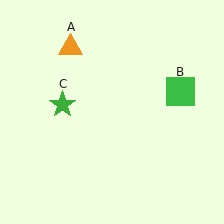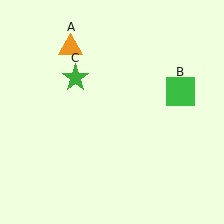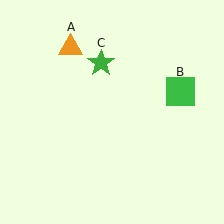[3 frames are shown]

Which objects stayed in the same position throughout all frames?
Orange triangle (object A) and green square (object B) remained stationary.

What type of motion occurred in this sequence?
The green star (object C) rotated clockwise around the center of the scene.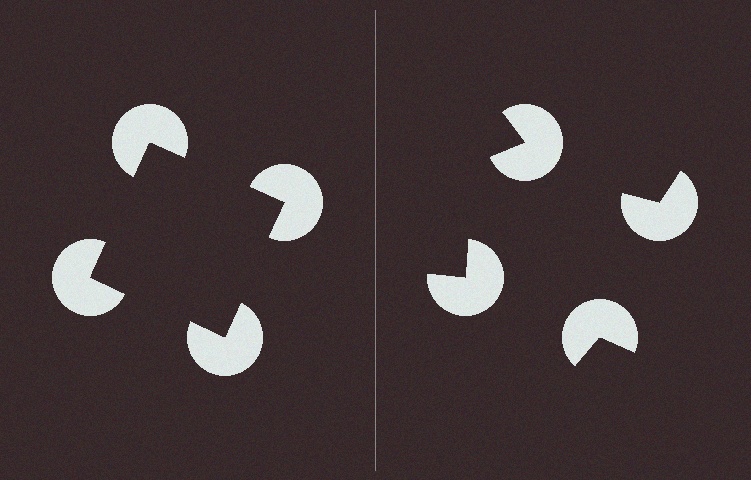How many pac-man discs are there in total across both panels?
8 — 4 on each side.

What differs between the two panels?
The pac-man discs are positioned identically on both sides; only the wedge orientations differ. On the left they align to a square; on the right they are misaligned.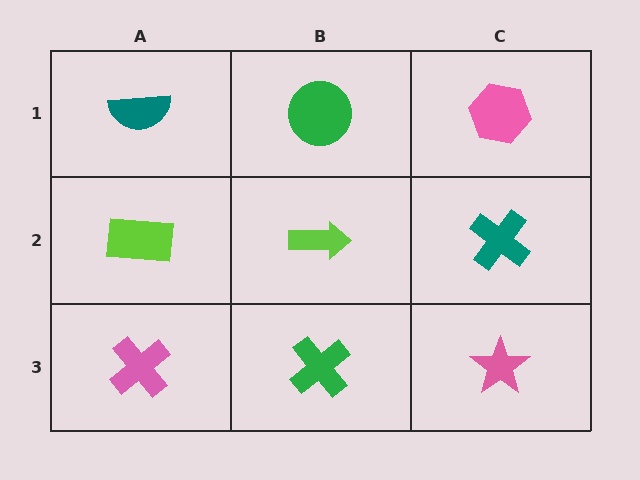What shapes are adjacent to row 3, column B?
A lime arrow (row 2, column B), a pink cross (row 3, column A), a pink star (row 3, column C).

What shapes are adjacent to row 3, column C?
A teal cross (row 2, column C), a green cross (row 3, column B).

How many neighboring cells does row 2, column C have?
3.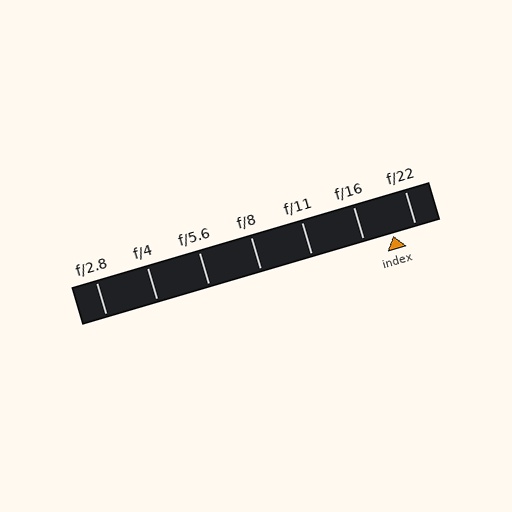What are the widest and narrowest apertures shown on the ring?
The widest aperture shown is f/2.8 and the narrowest is f/22.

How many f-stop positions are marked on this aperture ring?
There are 7 f-stop positions marked.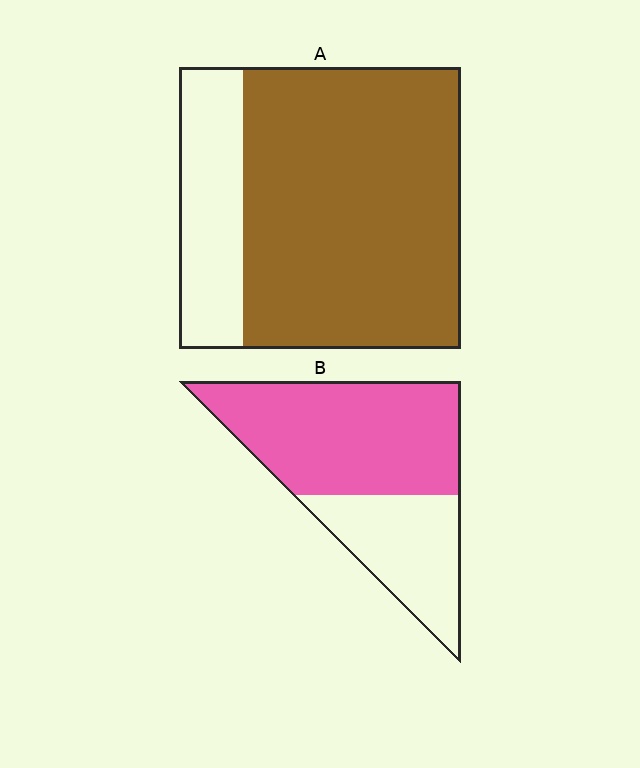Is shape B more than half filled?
Yes.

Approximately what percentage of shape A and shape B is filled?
A is approximately 75% and B is approximately 65%.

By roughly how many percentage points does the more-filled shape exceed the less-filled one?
By roughly 15 percentage points (A over B).